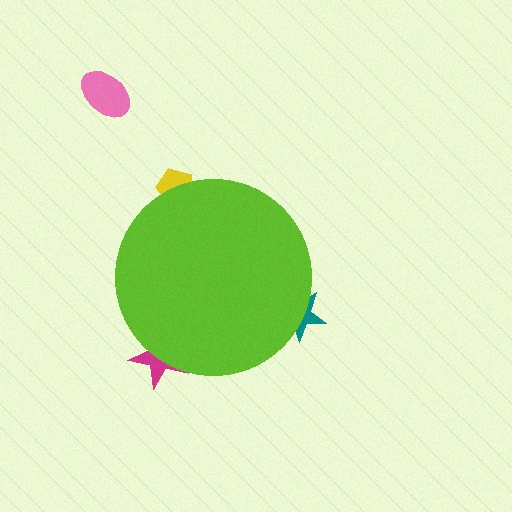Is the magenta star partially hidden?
Yes, the magenta star is partially hidden behind the lime circle.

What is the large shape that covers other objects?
A lime circle.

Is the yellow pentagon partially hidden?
Yes, the yellow pentagon is partially hidden behind the lime circle.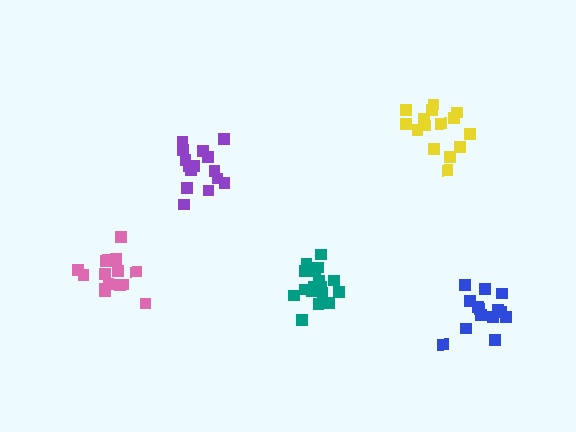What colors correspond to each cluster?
The clusters are colored: yellow, blue, purple, pink, teal.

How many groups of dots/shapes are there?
There are 5 groups.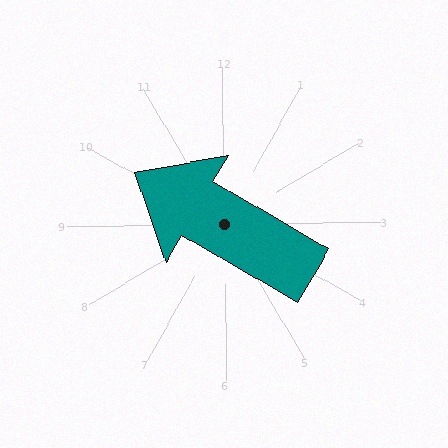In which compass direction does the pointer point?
Northwest.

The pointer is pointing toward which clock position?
Roughly 10 o'clock.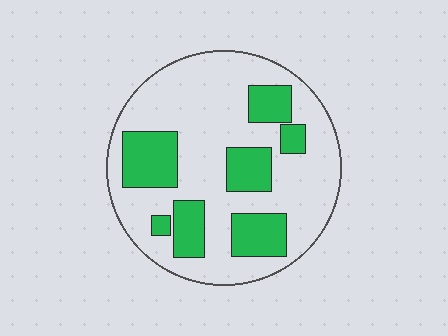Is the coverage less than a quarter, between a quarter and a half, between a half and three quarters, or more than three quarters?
Between a quarter and a half.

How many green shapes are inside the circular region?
7.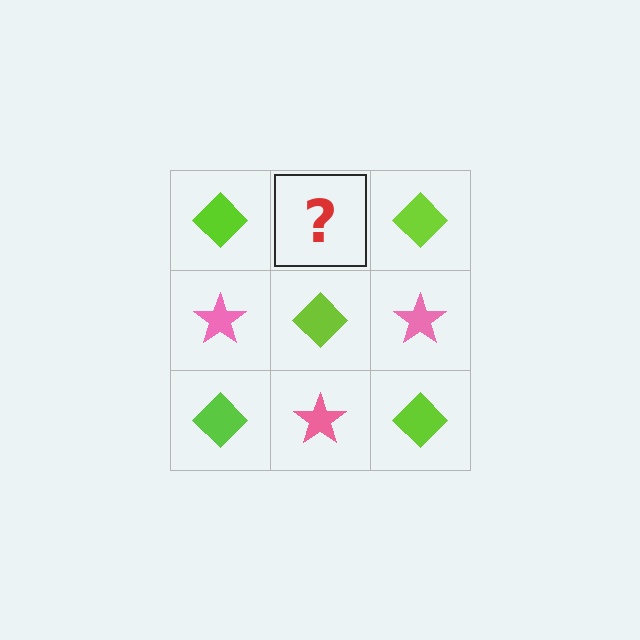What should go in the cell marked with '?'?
The missing cell should contain a pink star.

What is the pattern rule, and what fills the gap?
The rule is that it alternates lime diamond and pink star in a checkerboard pattern. The gap should be filled with a pink star.